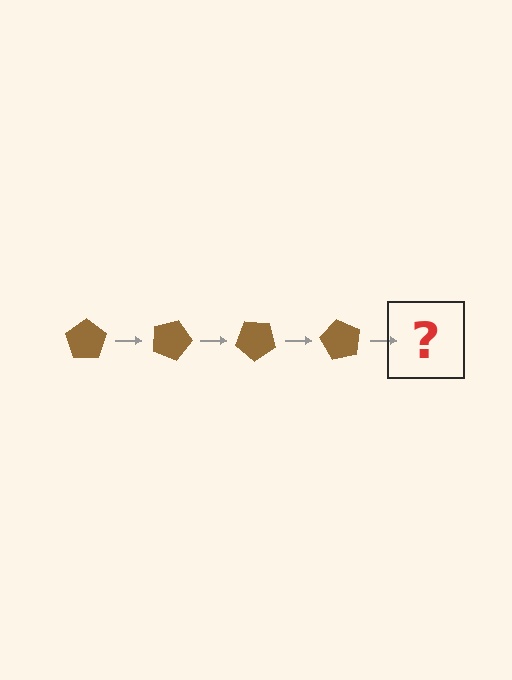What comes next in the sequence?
The next element should be a brown pentagon rotated 80 degrees.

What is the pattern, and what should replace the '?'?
The pattern is that the pentagon rotates 20 degrees each step. The '?' should be a brown pentagon rotated 80 degrees.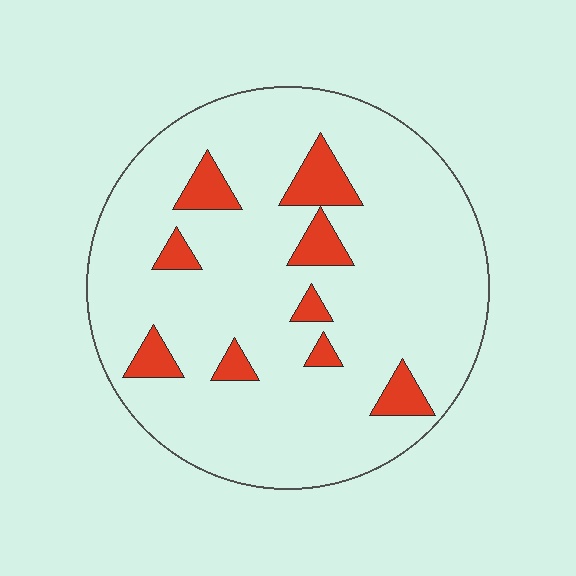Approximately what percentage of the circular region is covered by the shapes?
Approximately 10%.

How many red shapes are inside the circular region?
9.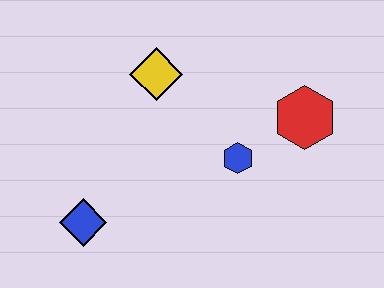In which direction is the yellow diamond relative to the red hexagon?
The yellow diamond is to the left of the red hexagon.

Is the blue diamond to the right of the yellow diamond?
No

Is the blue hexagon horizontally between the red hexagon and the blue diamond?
Yes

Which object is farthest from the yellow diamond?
The blue diamond is farthest from the yellow diamond.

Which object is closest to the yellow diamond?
The blue hexagon is closest to the yellow diamond.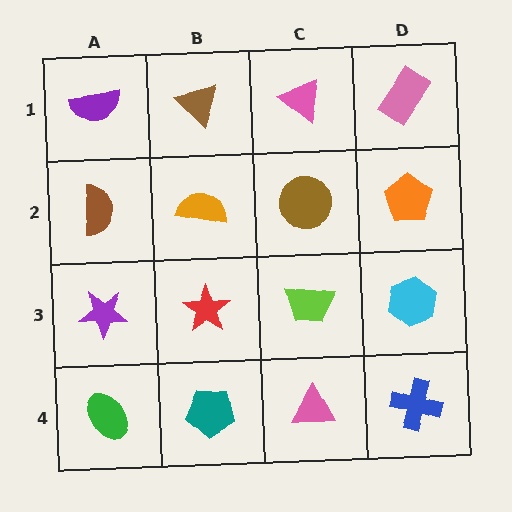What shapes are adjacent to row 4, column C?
A lime trapezoid (row 3, column C), a teal pentagon (row 4, column B), a blue cross (row 4, column D).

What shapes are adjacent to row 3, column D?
An orange pentagon (row 2, column D), a blue cross (row 4, column D), a lime trapezoid (row 3, column C).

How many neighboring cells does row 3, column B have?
4.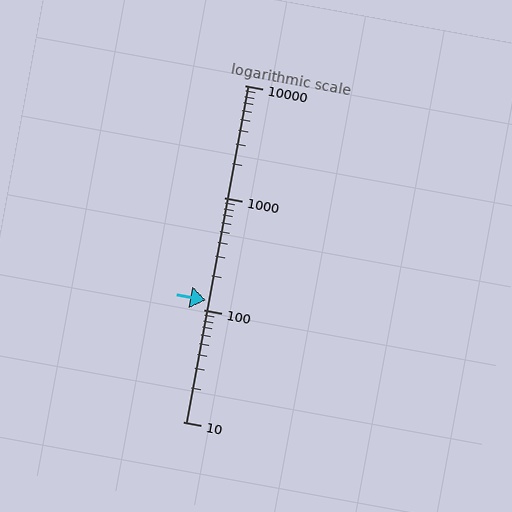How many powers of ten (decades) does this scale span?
The scale spans 3 decades, from 10 to 10000.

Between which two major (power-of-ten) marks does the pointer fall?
The pointer is between 100 and 1000.